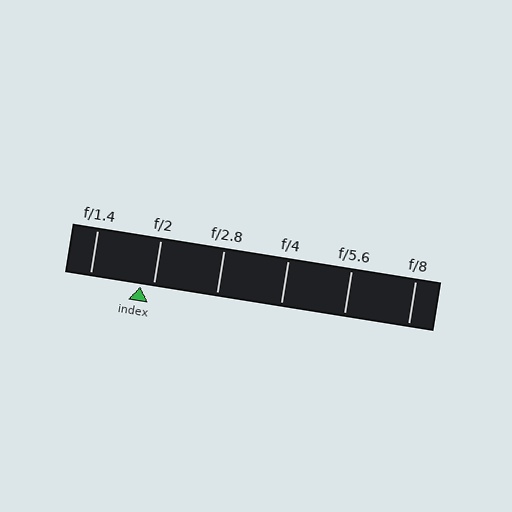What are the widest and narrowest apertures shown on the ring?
The widest aperture shown is f/1.4 and the narrowest is f/8.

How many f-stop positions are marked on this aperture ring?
There are 6 f-stop positions marked.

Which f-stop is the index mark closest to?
The index mark is closest to f/2.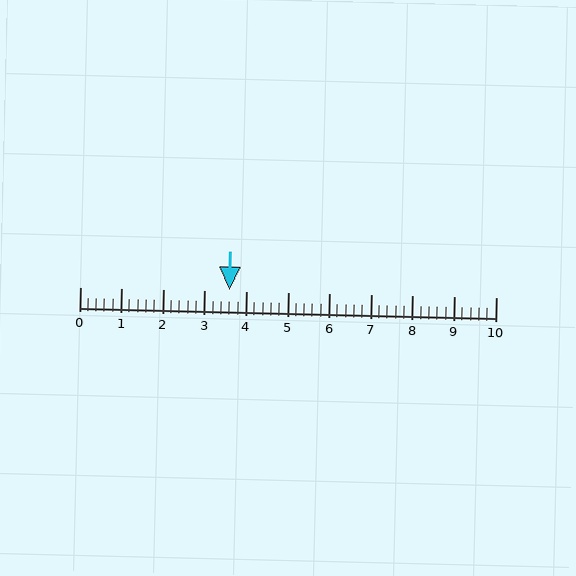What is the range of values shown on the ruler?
The ruler shows values from 0 to 10.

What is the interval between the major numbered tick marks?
The major tick marks are spaced 1 units apart.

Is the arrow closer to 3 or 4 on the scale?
The arrow is closer to 4.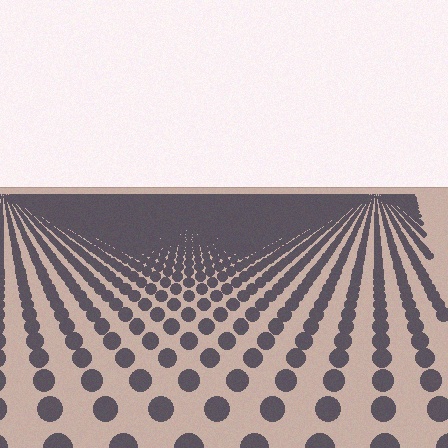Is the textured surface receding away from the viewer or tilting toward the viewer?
The surface is receding away from the viewer. Texture elements get smaller and denser toward the top.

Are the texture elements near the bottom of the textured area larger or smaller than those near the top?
Larger. Near the bottom, elements are closer to the viewer and appear at a bigger on-screen size.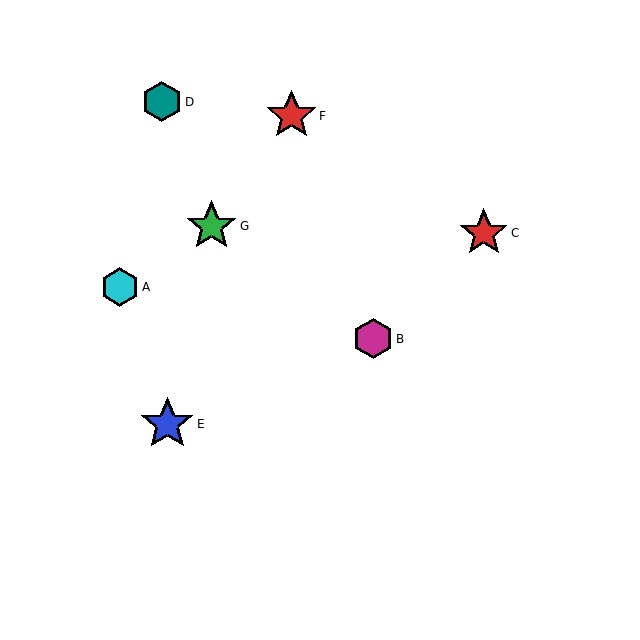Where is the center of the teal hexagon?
The center of the teal hexagon is at (162, 102).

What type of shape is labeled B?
Shape B is a magenta hexagon.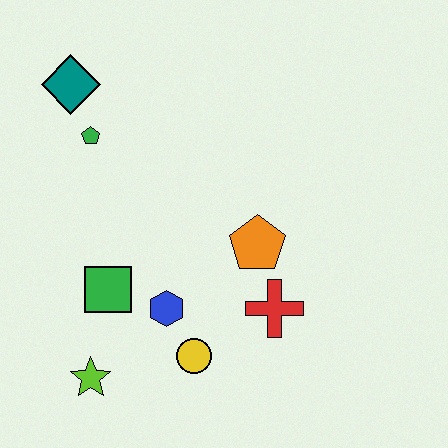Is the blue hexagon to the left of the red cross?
Yes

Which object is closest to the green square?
The blue hexagon is closest to the green square.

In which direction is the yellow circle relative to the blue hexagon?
The yellow circle is below the blue hexagon.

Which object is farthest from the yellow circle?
The teal diamond is farthest from the yellow circle.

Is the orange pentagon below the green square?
No